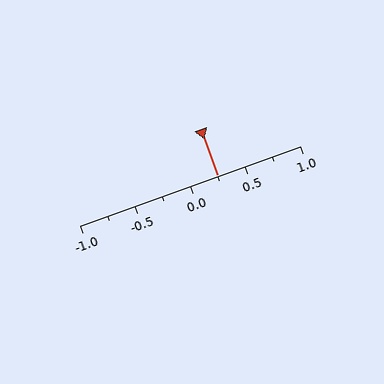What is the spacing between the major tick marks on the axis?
The major ticks are spaced 0.5 apart.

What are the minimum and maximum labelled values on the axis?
The axis runs from -1.0 to 1.0.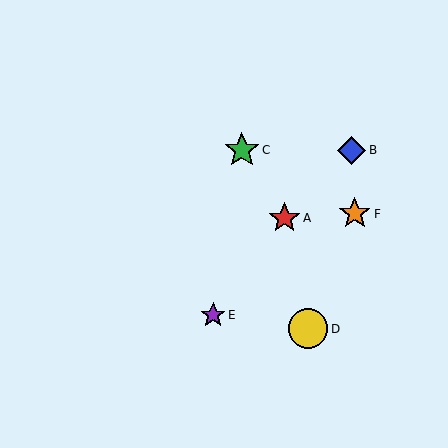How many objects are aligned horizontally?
2 objects (B, C) are aligned horizontally.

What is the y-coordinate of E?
Object E is at y≈315.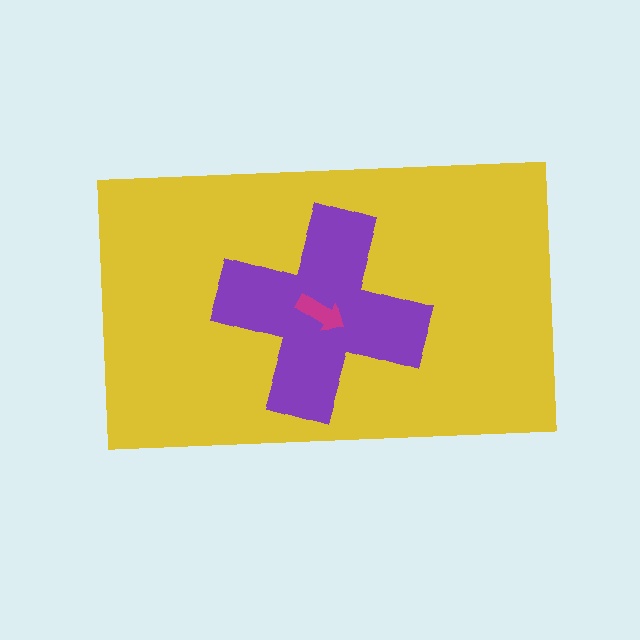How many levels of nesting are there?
3.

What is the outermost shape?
The yellow rectangle.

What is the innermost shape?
The magenta arrow.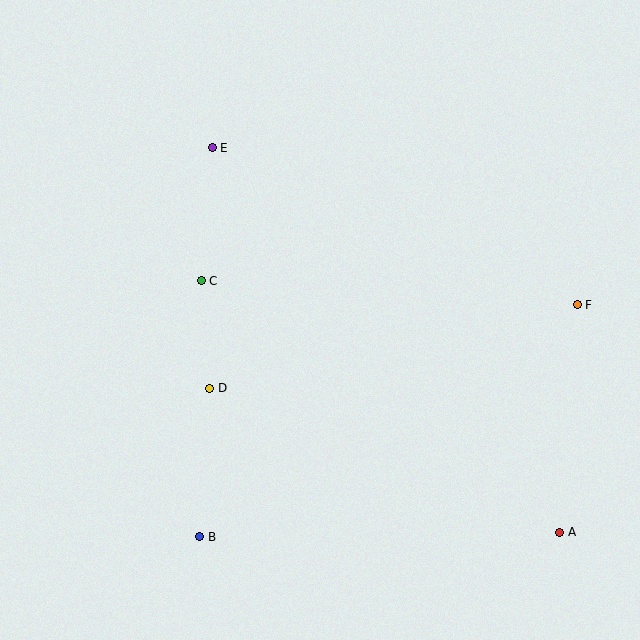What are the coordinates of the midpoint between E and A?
The midpoint between E and A is at (386, 340).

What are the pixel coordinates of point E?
Point E is at (212, 148).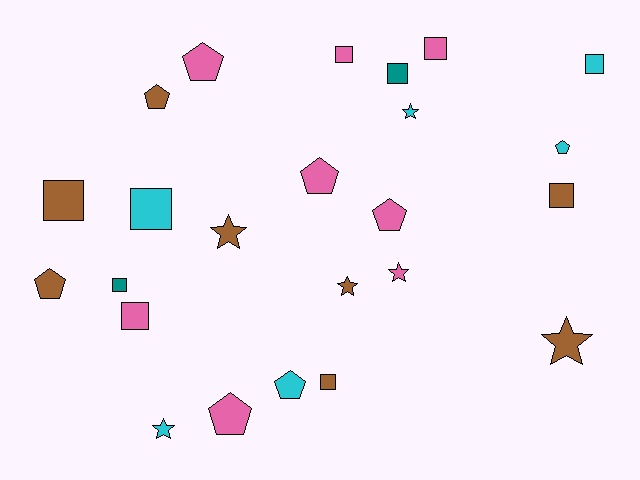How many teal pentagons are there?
There are no teal pentagons.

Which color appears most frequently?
Pink, with 8 objects.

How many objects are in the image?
There are 24 objects.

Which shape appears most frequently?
Square, with 10 objects.